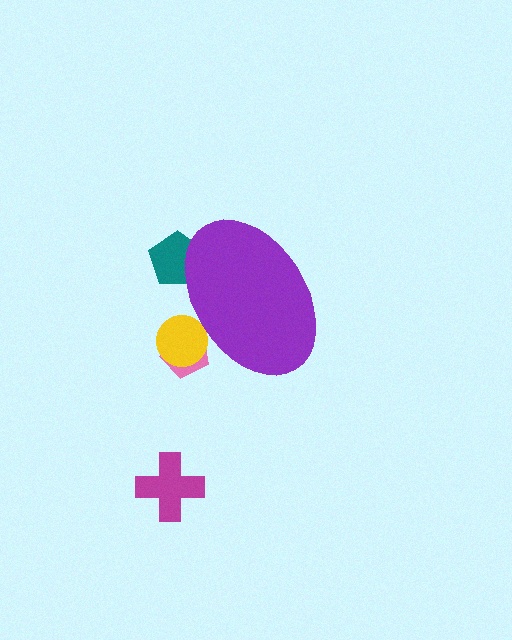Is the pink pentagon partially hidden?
Yes, the pink pentagon is partially hidden behind the purple ellipse.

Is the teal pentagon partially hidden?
Yes, the teal pentagon is partially hidden behind the purple ellipse.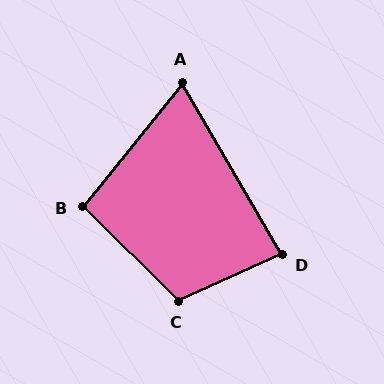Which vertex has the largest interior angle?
C, at approximately 111 degrees.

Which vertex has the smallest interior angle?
A, at approximately 69 degrees.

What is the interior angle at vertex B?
Approximately 96 degrees (obtuse).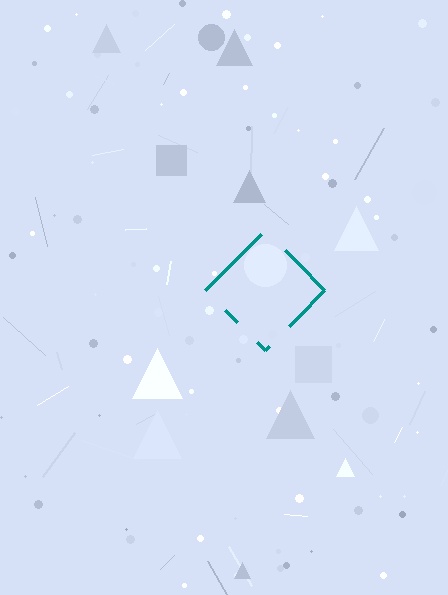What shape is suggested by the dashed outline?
The dashed outline suggests a diamond.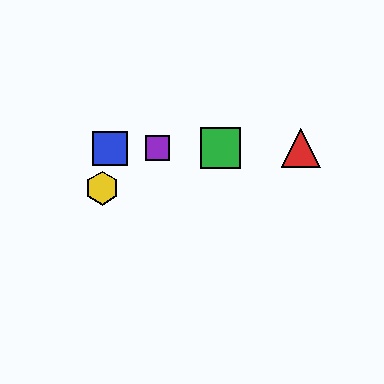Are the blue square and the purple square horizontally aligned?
Yes, both are at y≈148.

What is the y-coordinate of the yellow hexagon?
The yellow hexagon is at y≈188.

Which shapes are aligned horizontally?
The red triangle, the blue square, the green square, the purple square are aligned horizontally.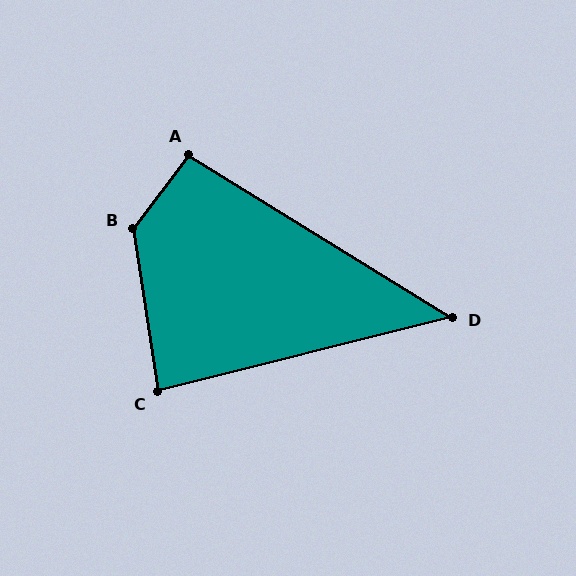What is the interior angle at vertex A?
Approximately 95 degrees (obtuse).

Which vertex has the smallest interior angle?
D, at approximately 46 degrees.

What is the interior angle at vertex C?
Approximately 85 degrees (acute).